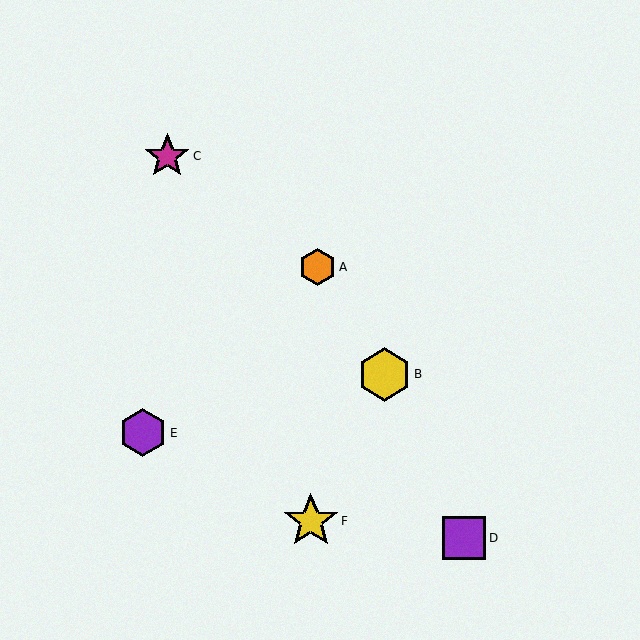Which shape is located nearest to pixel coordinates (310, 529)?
The yellow star (labeled F) at (311, 521) is nearest to that location.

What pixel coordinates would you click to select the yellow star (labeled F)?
Click at (311, 521) to select the yellow star F.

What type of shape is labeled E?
Shape E is a purple hexagon.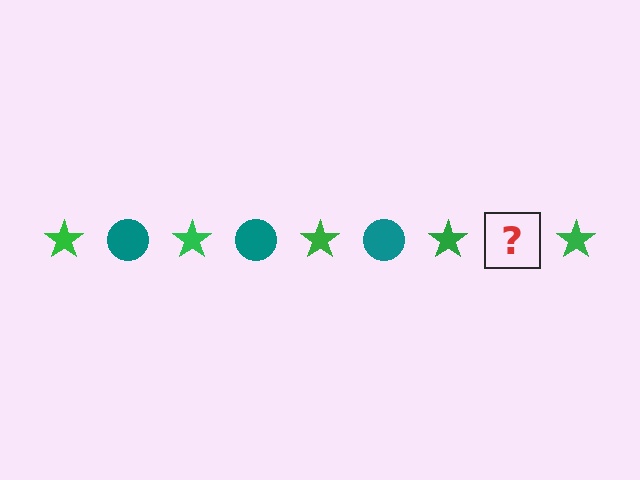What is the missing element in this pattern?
The missing element is a teal circle.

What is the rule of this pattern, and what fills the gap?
The rule is that the pattern alternates between green star and teal circle. The gap should be filled with a teal circle.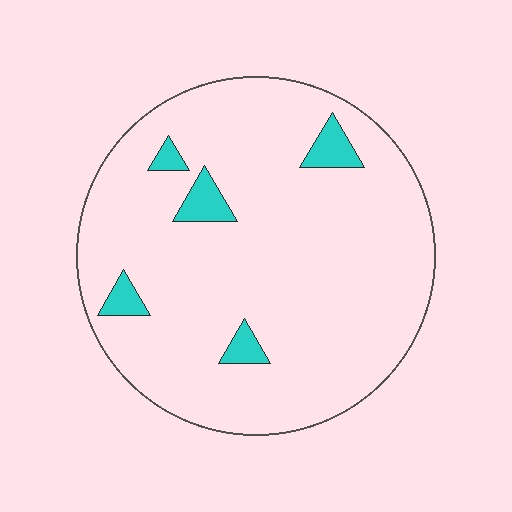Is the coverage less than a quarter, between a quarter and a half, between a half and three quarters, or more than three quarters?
Less than a quarter.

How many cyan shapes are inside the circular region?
5.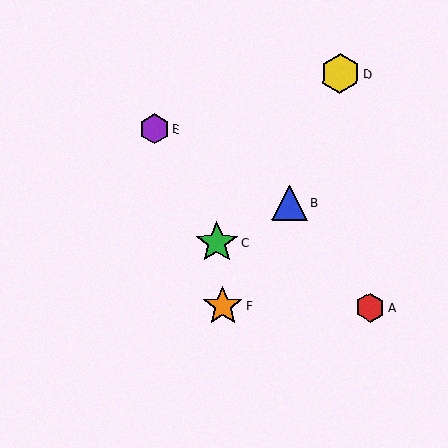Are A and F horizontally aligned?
Yes, both are at y≈308.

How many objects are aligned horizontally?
2 objects (A, F) are aligned horizontally.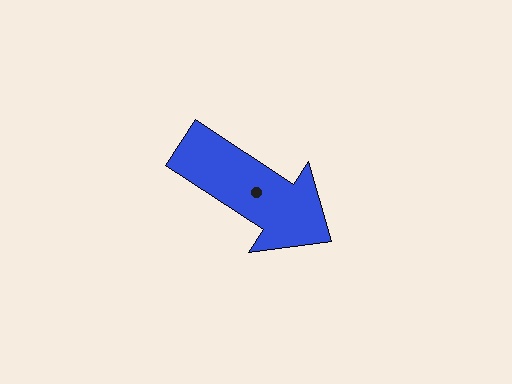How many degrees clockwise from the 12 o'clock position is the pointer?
Approximately 123 degrees.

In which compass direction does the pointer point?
Southeast.